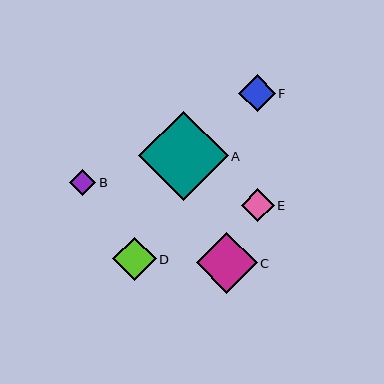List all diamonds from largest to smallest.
From largest to smallest: A, C, D, F, E, B.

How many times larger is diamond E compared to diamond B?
Diamond E is approximately 1.3 times the size of diamond B.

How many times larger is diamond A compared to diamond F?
Diamond A is approximately 2.4 times the size of diamond F.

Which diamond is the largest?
Diamond A is the largest with a size of approximately 89 pixels.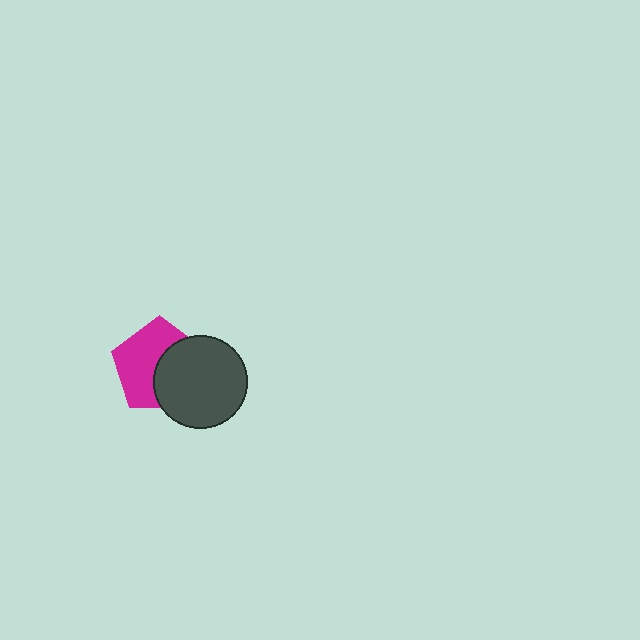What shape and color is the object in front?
The object in front is a dark gray circle.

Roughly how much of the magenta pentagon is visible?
About half of it is visible (roughly 55%).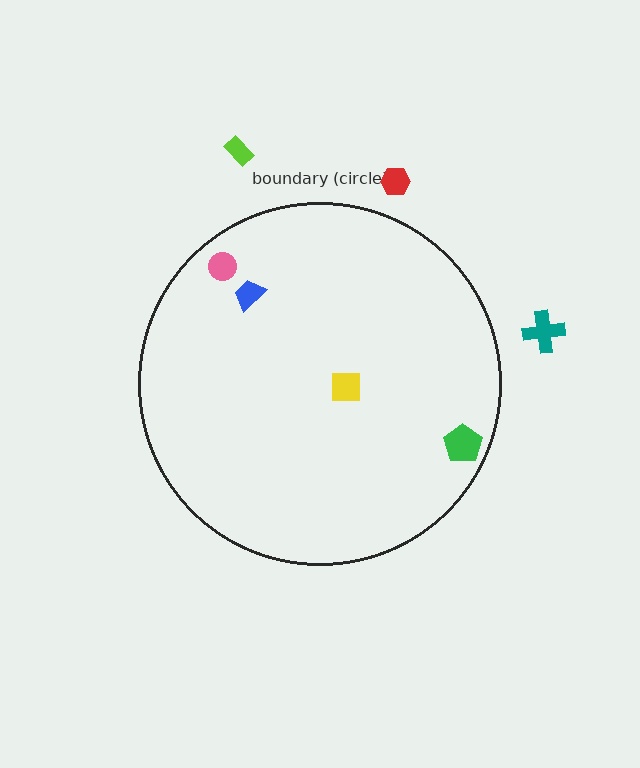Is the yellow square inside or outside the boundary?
Inside.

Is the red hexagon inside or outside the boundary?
Outside.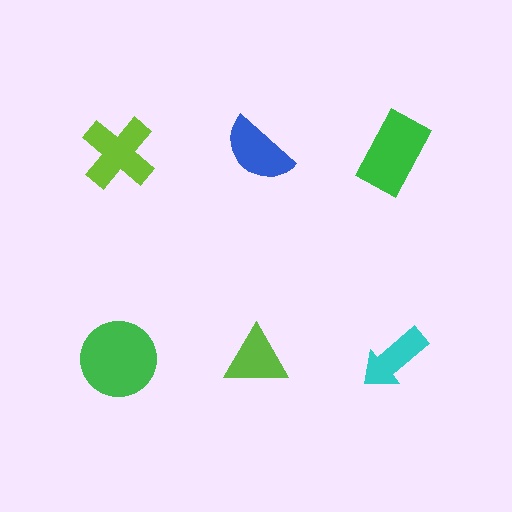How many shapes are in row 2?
3 shapes.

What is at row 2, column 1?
A green circle.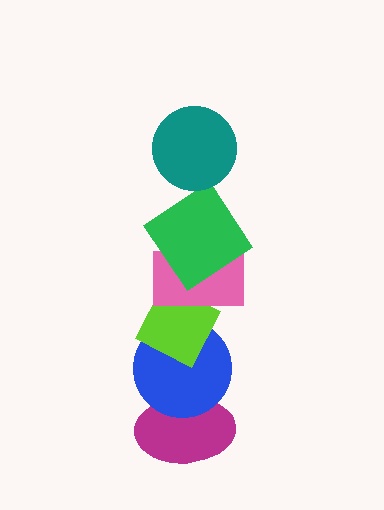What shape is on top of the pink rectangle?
The green diamond is on top of the pink rectangle.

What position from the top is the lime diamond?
The lime diamond is 4th from the top.